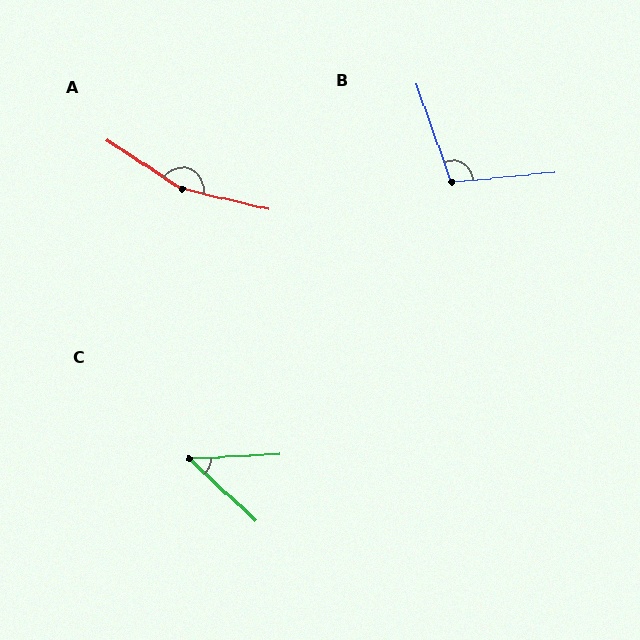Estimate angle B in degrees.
Approximately 104 degrees.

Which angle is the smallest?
C, at approximately 46 degrees.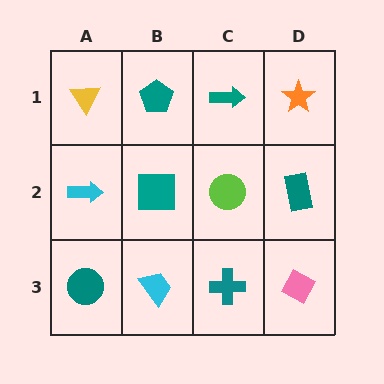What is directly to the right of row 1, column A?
A teal pentagon.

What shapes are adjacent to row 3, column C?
A lime circle (row 2, column C), a cyan trapezoid (row 3, column B), a pink diamond (row 3, column D).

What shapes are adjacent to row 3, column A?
A cyan arrow (row 2, column A), a cyan trapezoid (row 3, column B).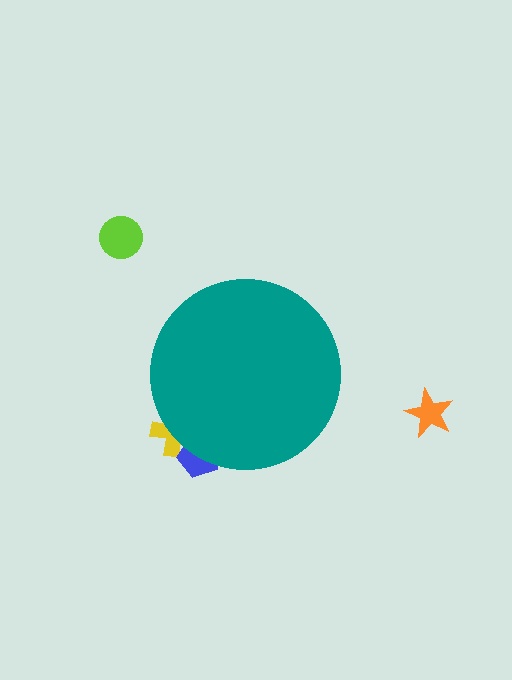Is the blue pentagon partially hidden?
Yes, the blue pentagon is partially hidden behind the teal circle.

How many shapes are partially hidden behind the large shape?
2 shapes are partially hidden.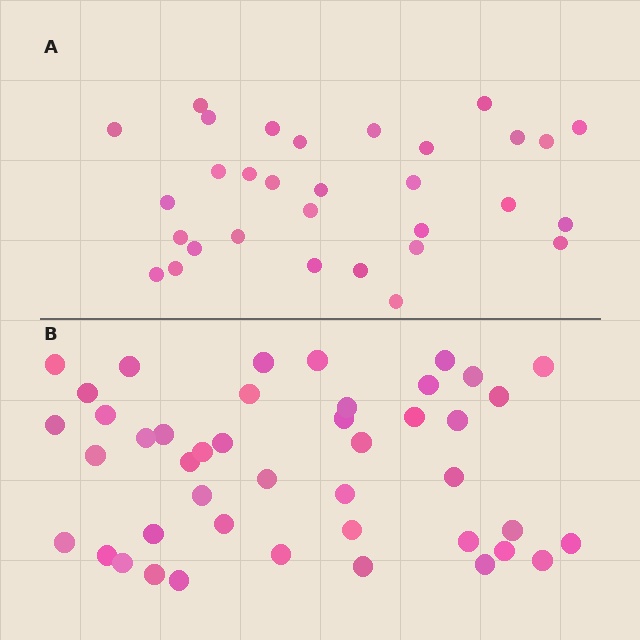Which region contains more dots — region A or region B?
Region B (the bottom region) has more dots.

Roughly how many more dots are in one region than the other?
Region B has approximately 15 more dots than region A.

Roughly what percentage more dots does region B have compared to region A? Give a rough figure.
About 40% more.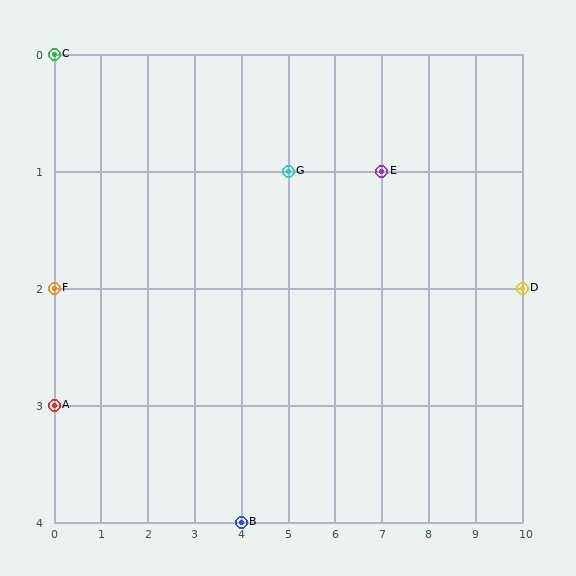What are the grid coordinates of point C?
Point C is at grid coordinates (0, 0).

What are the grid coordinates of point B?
Point B is at grid coordinates (4, 4).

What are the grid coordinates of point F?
Point F is at grid coordinates (0, 2).